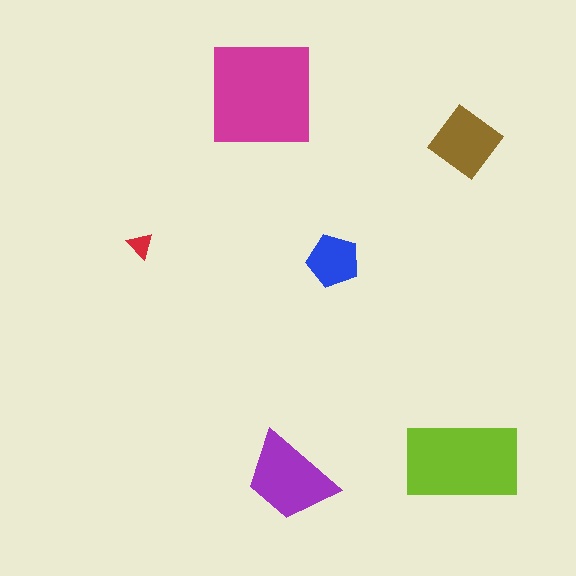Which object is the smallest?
The red triangle.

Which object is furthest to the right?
The brown diamond is rightmost.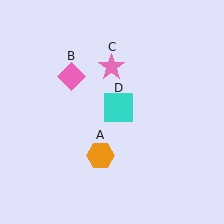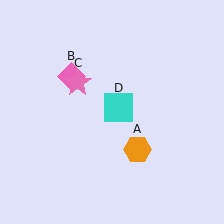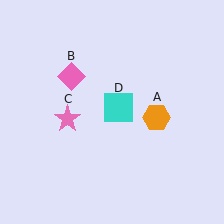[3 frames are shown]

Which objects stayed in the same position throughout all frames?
Pink diamond (object B) and cyan square (object D) remained stationary.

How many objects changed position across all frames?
2 objects changed position: orange hexagon (object A), pink star (object C).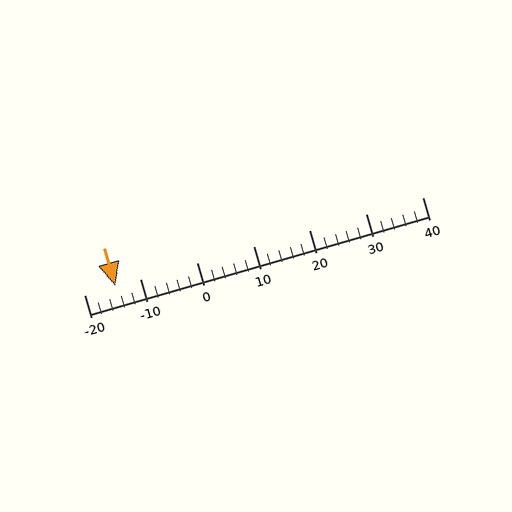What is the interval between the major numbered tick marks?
The major tick marks are spaced 10 units apart.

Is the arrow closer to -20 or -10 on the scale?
The arrow is closer to -10.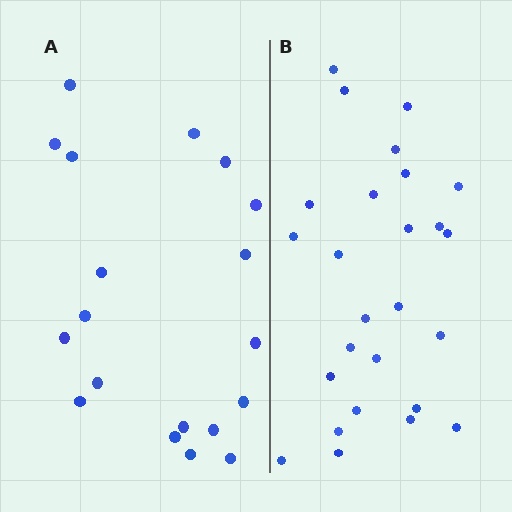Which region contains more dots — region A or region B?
Region B (the right region) has more dots.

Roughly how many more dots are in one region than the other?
Region B has roughly 8 or so more dots than region A.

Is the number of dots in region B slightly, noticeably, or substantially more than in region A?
Region B has noticeably more, but not dramatically so. The ratio is roughly 1.4 to 1.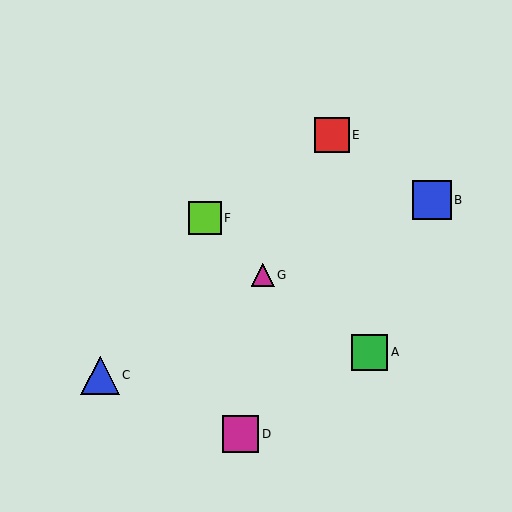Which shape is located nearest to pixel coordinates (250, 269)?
The magenta triangle (labeled G) at (263, 275) is nearest to that location.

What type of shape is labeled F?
Shape F is a lime square.